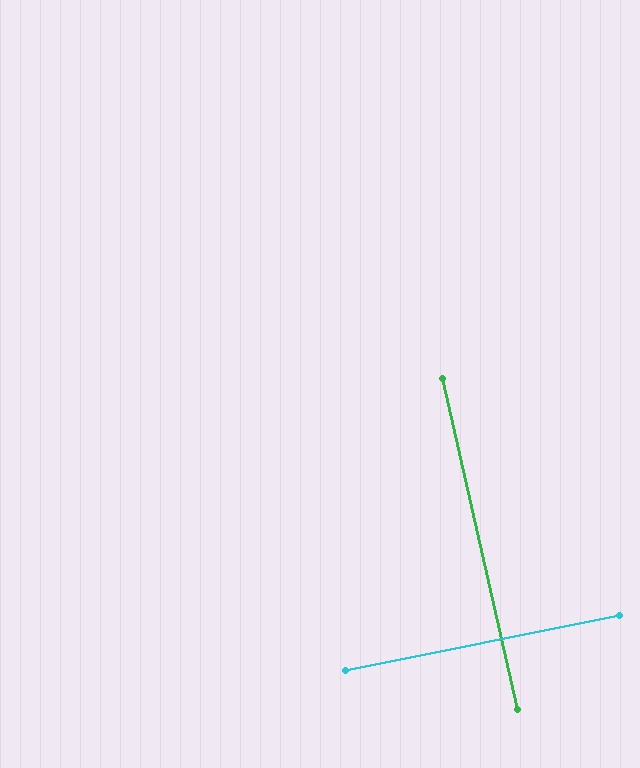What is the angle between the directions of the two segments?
Approximately 89 degrees.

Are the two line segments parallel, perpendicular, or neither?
Perpendicular — they meet at approximately 89°.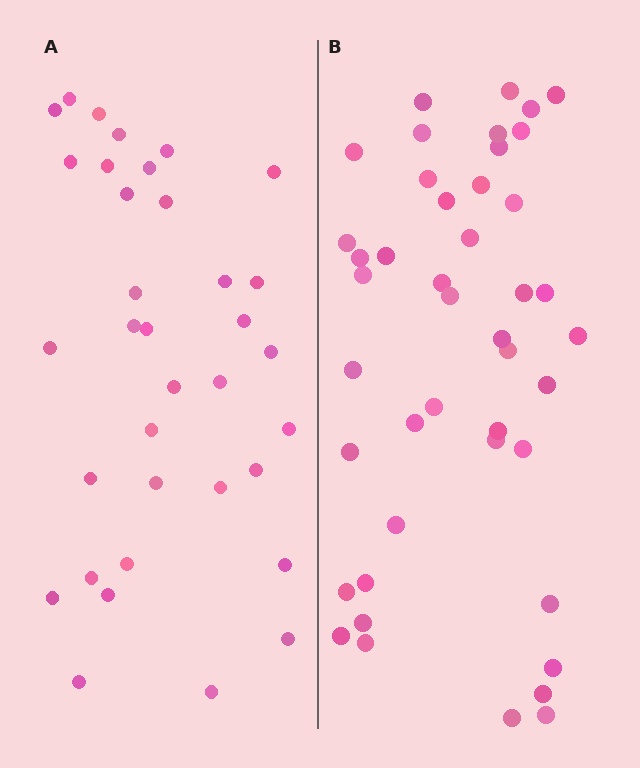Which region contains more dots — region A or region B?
Region B (the right region) has more dots.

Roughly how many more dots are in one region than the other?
Region B has roughly 8 or so more dots than region A.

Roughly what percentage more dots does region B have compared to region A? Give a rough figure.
About 25% more.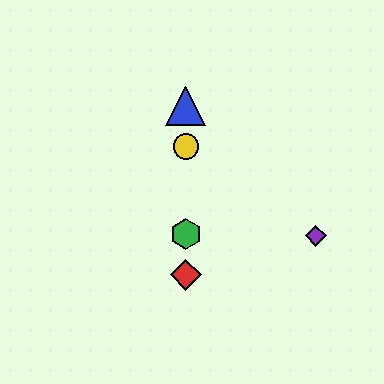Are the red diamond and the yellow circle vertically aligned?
Yes, both are at x≈186.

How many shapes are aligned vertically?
4 shapes (the red diamond, the blue triangle, the green hexagon, the yellow circle) are aligned vertically.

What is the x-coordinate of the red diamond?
The red diamond is at x≈186.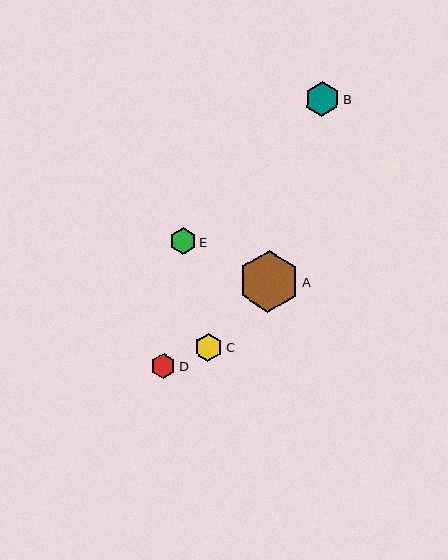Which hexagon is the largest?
Hexagon A is the largest with a size of approximately 62 pixels.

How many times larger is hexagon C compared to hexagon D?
Hexagon C is approximately 1.1 times the size of hexagon D.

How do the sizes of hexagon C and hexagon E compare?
Hexagon C and hexagon E are approximately the same size.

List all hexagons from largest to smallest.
From largest to smallest: A, B, C, E, D.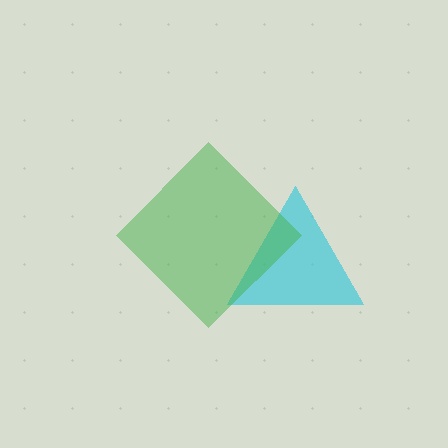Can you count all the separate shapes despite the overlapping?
Yes, there are 2 separate shapes.